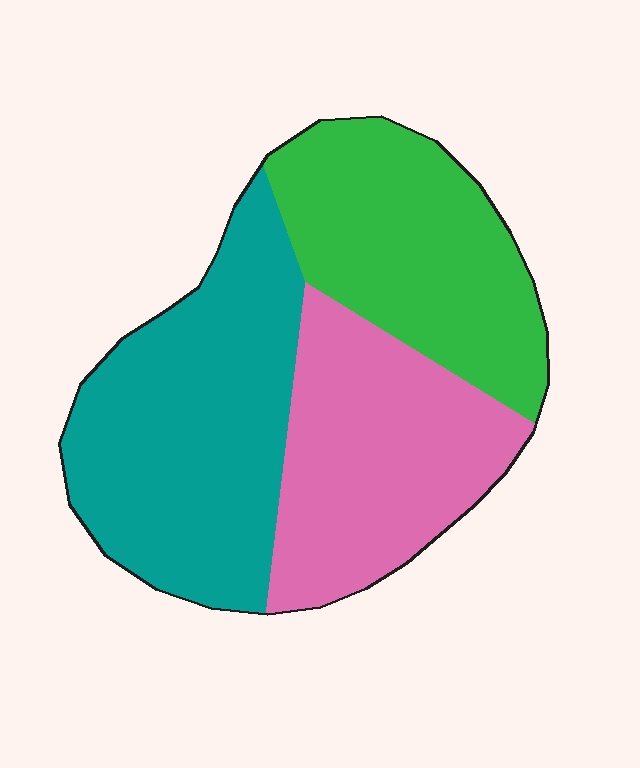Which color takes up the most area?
Teal, at roughly 40%.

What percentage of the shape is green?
Green covers 30% of the shape.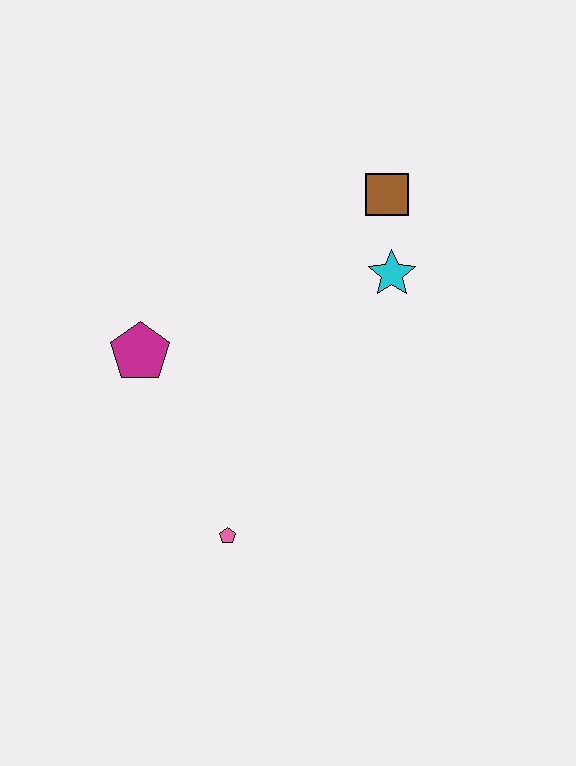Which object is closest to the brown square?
The cyan star is closest to the brown square.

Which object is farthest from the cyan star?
The pink pentagon is farthest from the cyan star.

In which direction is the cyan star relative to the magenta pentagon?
The cyan star is to the right of the magenta pentagon.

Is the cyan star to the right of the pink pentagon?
Yes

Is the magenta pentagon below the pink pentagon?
No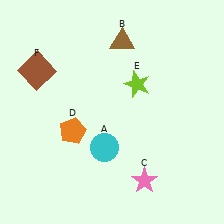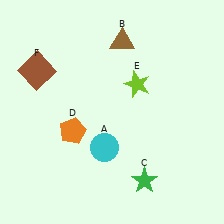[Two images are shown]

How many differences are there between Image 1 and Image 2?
There is 1 difference between the two images.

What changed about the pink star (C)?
In Image 1, C is pink. In Image 2, it changed to green.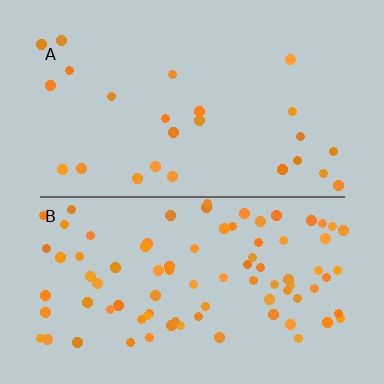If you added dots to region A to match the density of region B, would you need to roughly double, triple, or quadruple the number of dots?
Approximately triple.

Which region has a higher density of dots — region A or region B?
B (the bottom).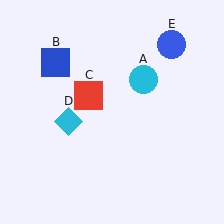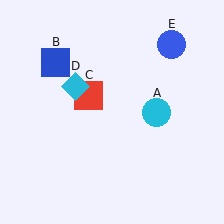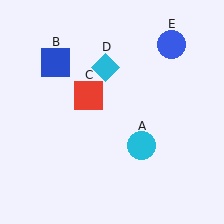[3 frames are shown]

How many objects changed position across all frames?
2 objects changed position: cyan circle (object A), cyan diamond (object D).